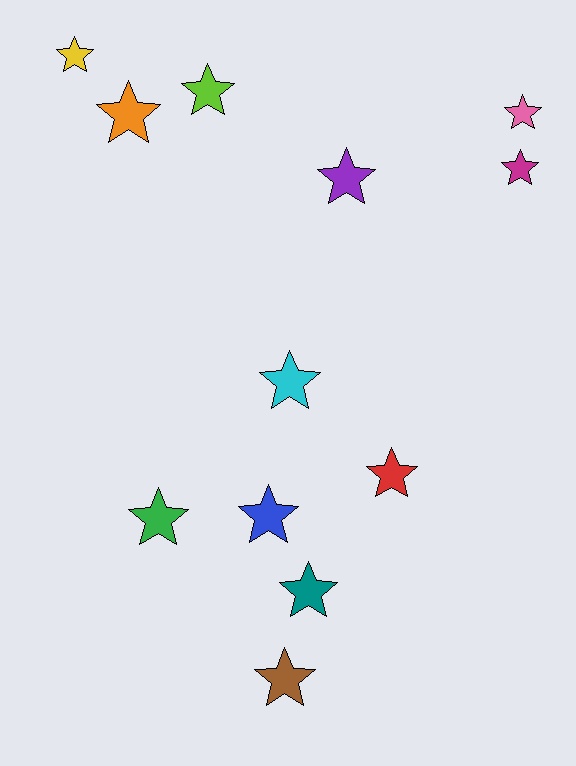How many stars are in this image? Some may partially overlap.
There are 12 stars.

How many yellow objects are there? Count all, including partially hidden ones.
There is 1 yellow object.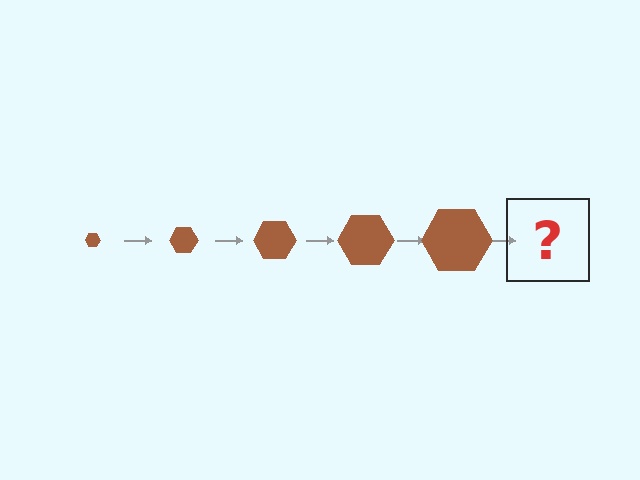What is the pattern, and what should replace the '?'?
The pattern is that the hexagon gets progressively larger each step. The '?' should be a brown hexagon, larger than the previous one.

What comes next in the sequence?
The next element should be a brown hexagon, larger than the previous one.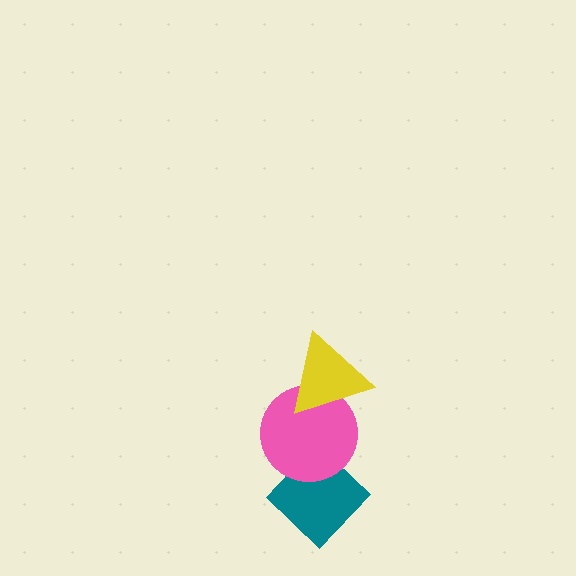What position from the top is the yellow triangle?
The yellow triangle is 1st from the top.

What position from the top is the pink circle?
The pink circle is 2nd from the top.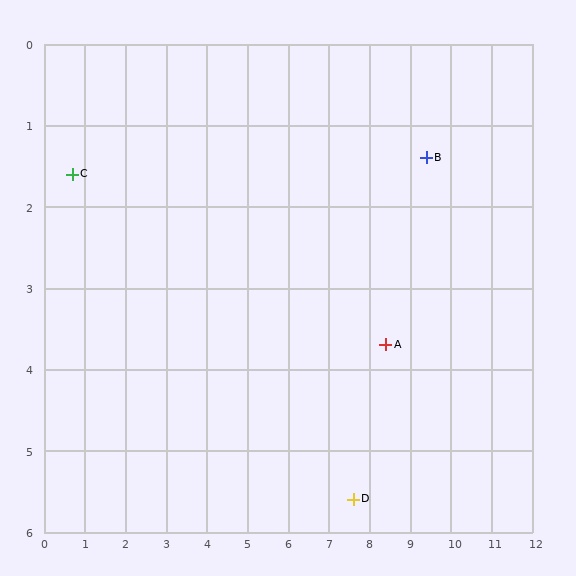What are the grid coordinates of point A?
Point A is at approximately (8.4, 3.7).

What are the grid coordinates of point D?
Point D is at approximately (7.6, 5.6).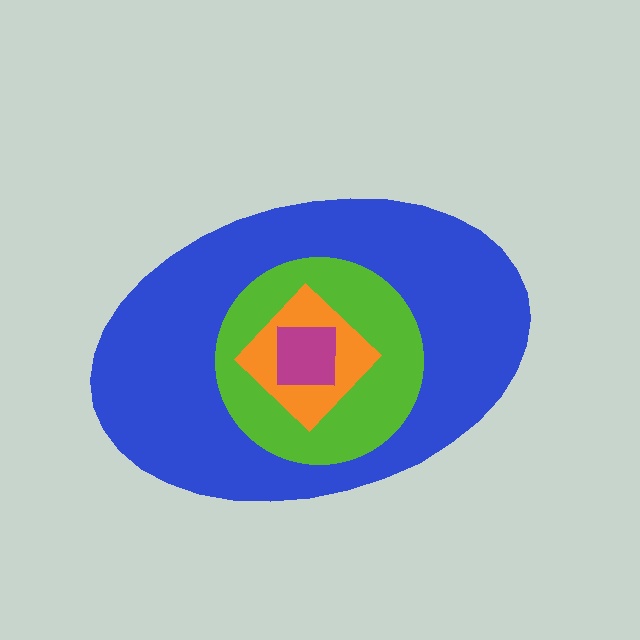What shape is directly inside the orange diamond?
The magenta square.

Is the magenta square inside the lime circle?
Yes.